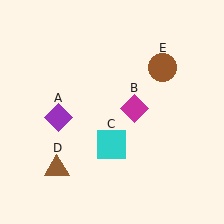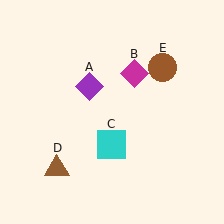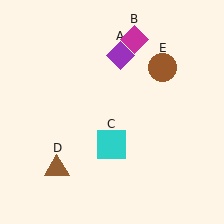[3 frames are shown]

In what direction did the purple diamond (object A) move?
The purple diamond (object A) moved up and to the right.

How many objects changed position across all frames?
2 objects changed position: purple diamond (object A), magenta diamond (object B).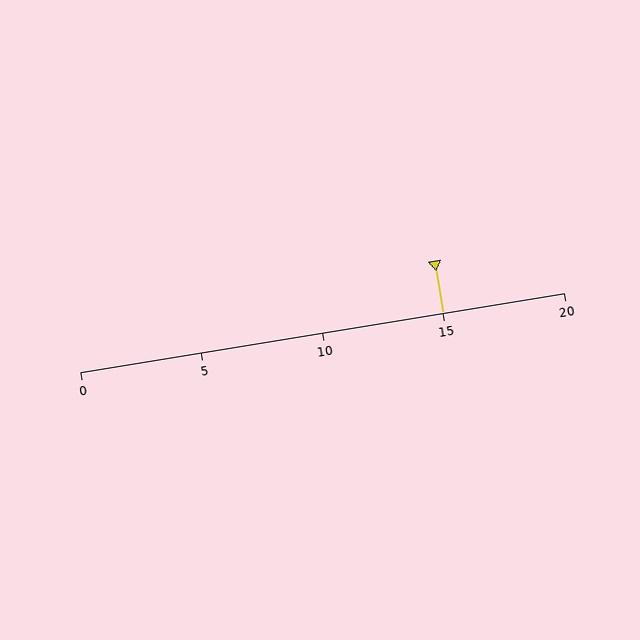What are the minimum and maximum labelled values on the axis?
The axis runs from 0 to 20.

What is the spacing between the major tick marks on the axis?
The major ticks are spaced 5 apart.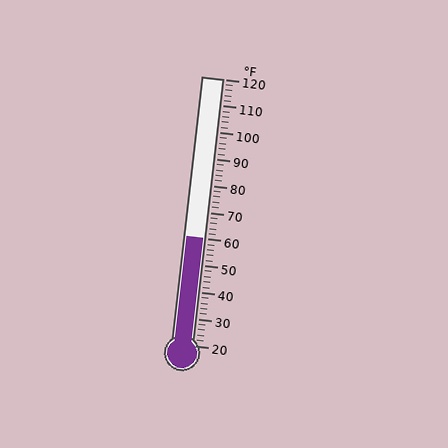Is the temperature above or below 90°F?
The temperature is below 90°F.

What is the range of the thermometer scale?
The thermometer scale ranges from 20°F to 120°F.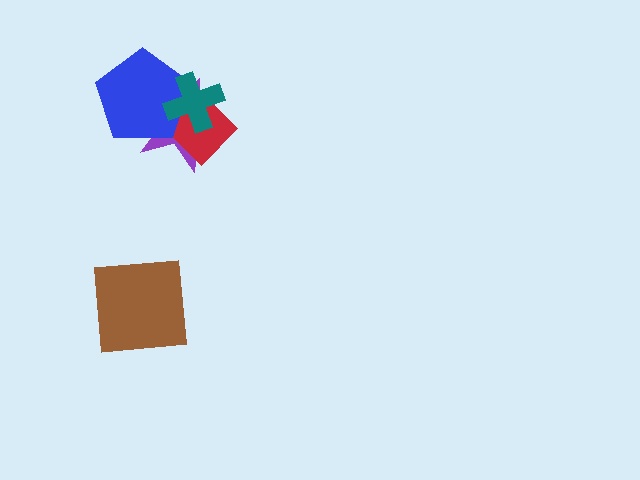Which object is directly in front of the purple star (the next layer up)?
The red diamond is directly in front of the purple star.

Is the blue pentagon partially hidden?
Yes, it is partially covered by another shape.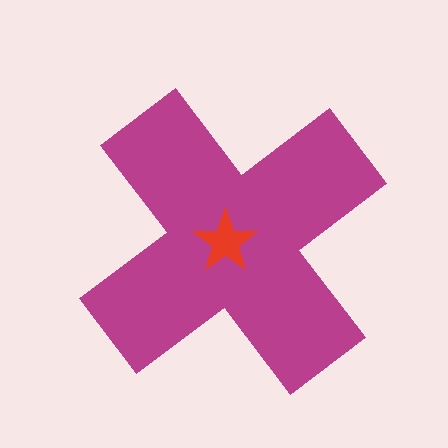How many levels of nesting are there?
2.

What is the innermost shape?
The red star.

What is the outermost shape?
The magenta cross.